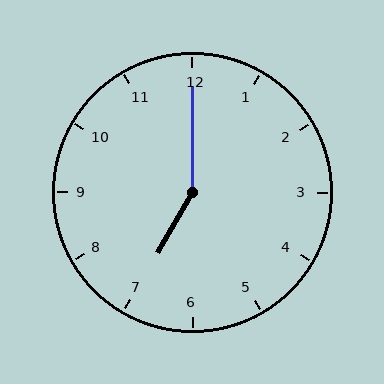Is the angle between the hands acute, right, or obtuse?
It is obtuse.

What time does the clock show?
7:00.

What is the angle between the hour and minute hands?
Approximately 150 degrees.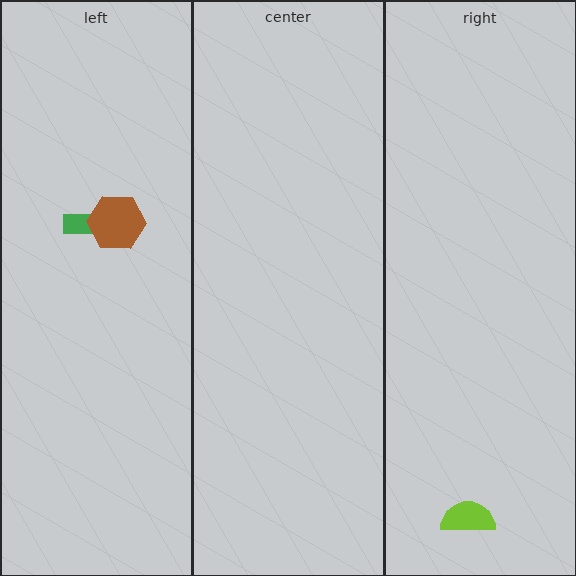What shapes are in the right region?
The lime semicircle.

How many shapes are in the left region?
2.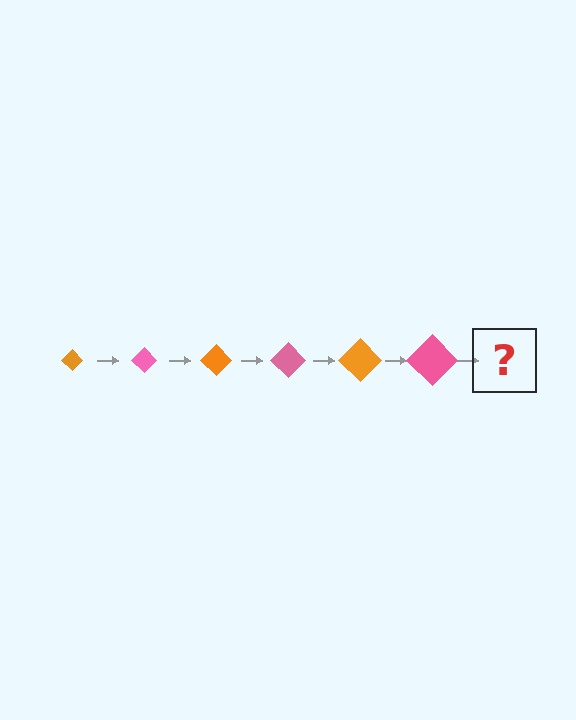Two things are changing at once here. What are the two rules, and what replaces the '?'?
The two rules are that the diamond grows larger each step and the color cycles through orange and pink. The '?' should be an orange diamond, larger than the previous one.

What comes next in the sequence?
The next element should be an orange diamond, larger than the previous one.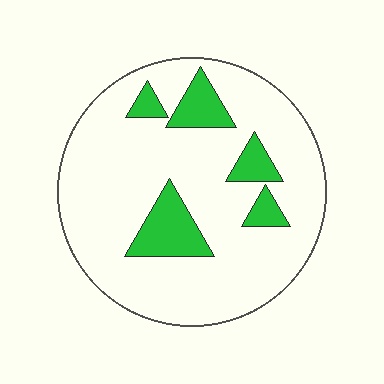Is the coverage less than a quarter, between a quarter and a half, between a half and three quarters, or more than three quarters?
Less than a quarter.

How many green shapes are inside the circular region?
5.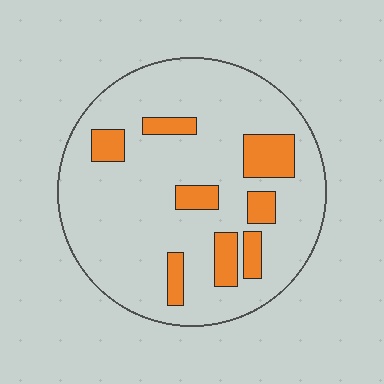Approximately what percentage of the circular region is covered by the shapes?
Approximately 15%.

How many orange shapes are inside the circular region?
8.